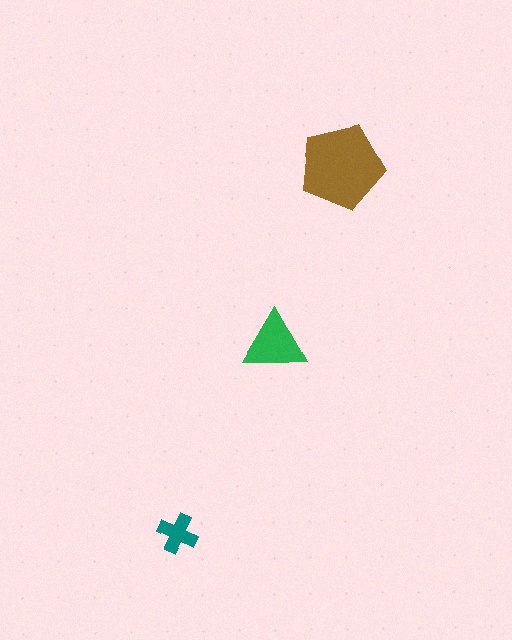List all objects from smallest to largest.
The teal cross, the green triangle, the brown pentagon.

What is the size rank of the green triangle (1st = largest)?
2nd.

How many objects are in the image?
There are 3 objects in the image.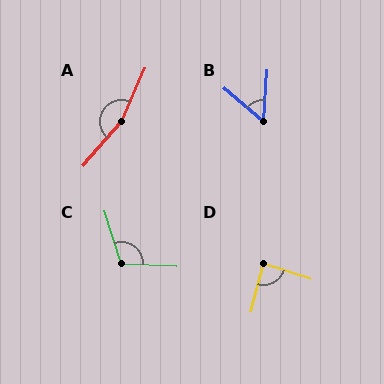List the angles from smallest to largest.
B (53°), D (87°), C (111°), A (162°).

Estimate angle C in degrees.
Approximately 111 degrees.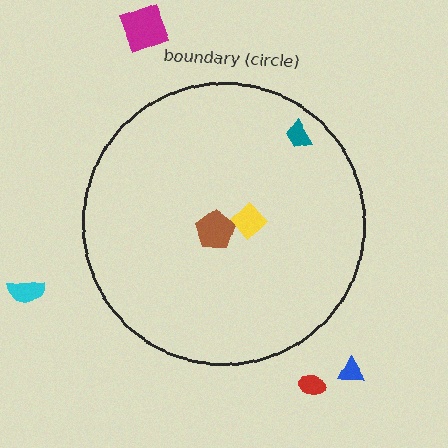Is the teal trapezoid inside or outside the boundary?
Inside.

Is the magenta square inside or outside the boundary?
Outside.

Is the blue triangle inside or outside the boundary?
Outside.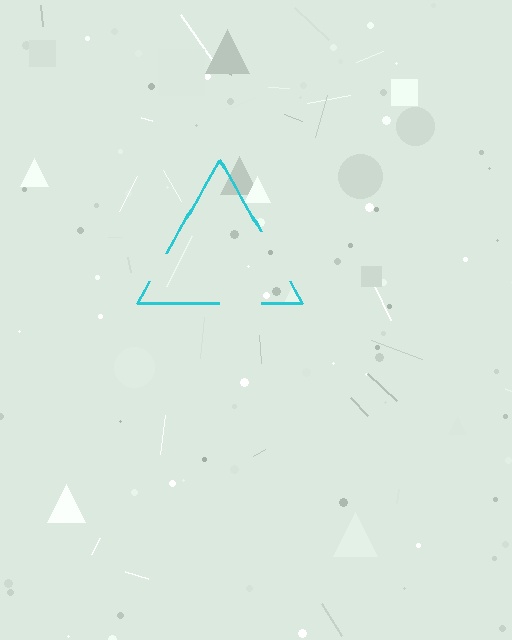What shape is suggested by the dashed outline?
The dashed outline suggests a triangle.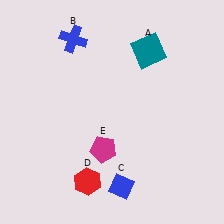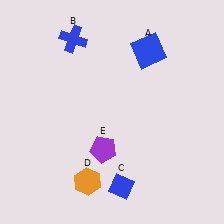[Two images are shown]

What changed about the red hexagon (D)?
In Image 1, D is red. In Image 2, it changed to orange.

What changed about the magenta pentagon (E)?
In Image 1, E is magenta. In Image 2, it changed to purple.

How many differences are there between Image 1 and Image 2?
There are 3 differences between the two images.